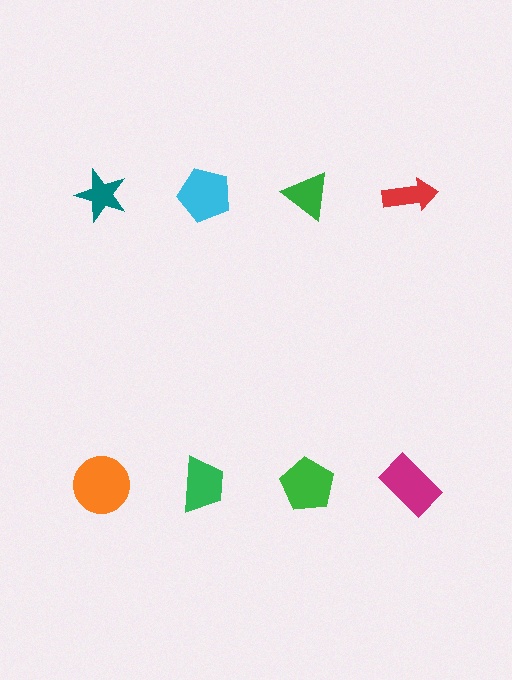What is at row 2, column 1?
An orange circle.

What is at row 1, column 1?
A teal star.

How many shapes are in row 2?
4 shapes.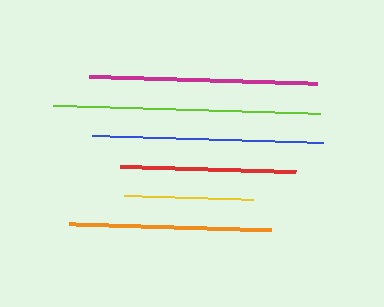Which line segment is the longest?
The lime line is the longest at approximately 268 pixels.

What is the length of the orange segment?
The orange segment is approximately 202 pixels long.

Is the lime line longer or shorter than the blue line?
The lime line is longer than the blue line.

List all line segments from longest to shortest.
From longest to shortest: lime, blue, magenta, orange, red, yellow.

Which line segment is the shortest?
The yellow line is the shortest at approximately 129 pixels.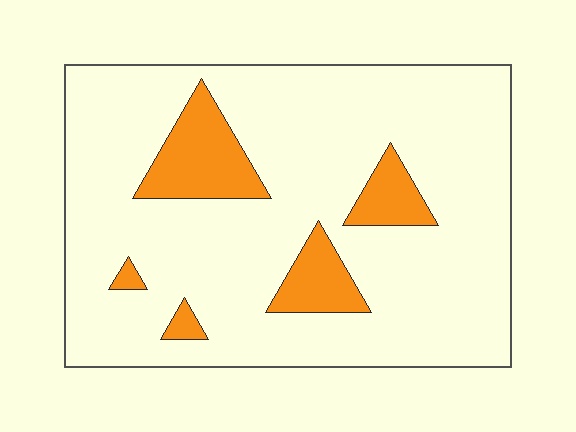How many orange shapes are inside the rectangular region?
5.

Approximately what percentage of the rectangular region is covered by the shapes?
Approximately 15%.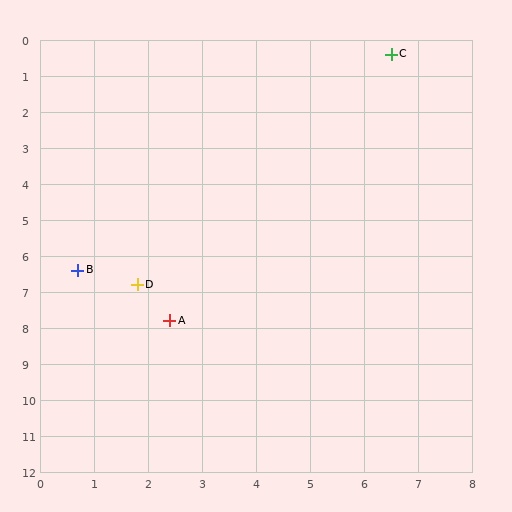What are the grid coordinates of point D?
Point D is at approximately (1.8, 6.8).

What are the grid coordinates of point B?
Point B is at approximately (0.7, 6.4).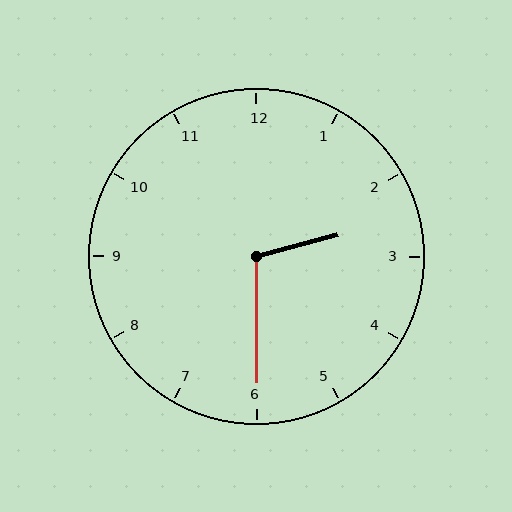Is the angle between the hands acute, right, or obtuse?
It is obtuse.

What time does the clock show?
2:30.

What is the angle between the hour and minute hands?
Approximately 105 degrees.